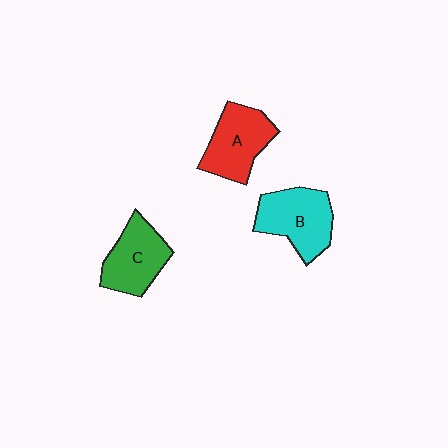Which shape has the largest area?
Shape B (cyan).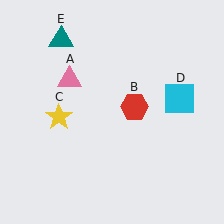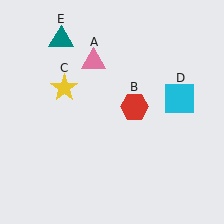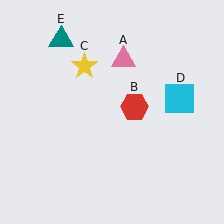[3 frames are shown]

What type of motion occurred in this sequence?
The pink triangle (object A), yellow star (object C) rotated clockwise around the center of the scene.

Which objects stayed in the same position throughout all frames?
Red hexagon (object B) and cyan square (object D) and teal triangle (object E) remained stationary.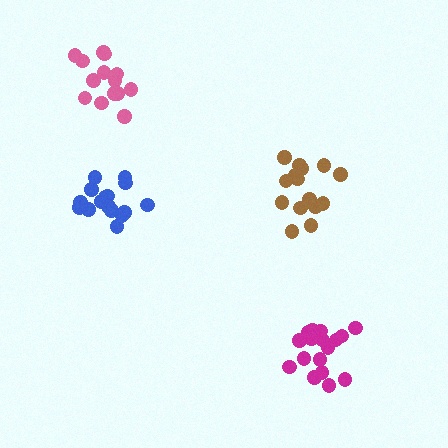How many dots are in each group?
Group 1: 17 dots, Group 2: 14 dots, Group 3: 16 dots, Group 4: 15 dots (62 total).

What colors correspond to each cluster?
The clusters are colored: magenta, pink, blue, brown.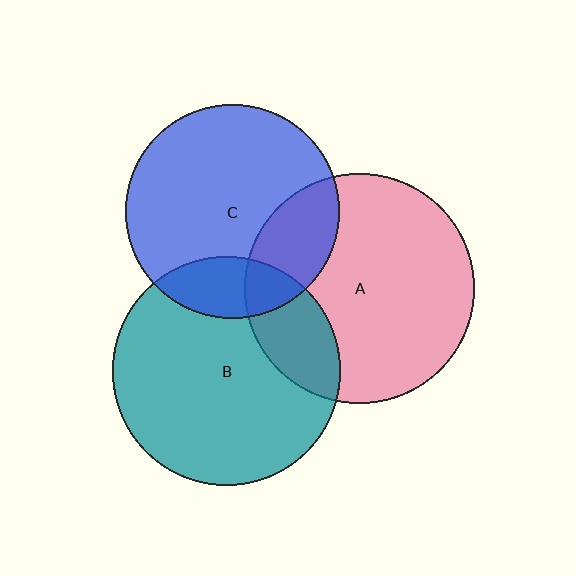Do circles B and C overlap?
Yes.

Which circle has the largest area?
Circle A (pink).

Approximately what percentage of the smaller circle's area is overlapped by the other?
Approximately 20%.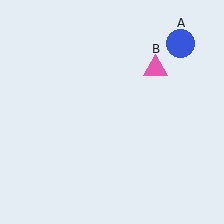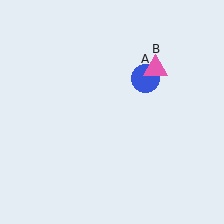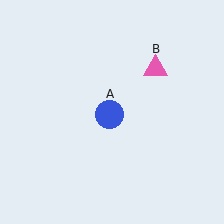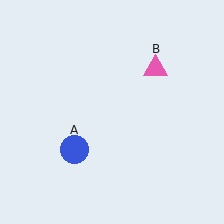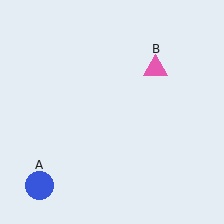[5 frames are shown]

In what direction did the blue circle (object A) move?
The blue circle (object A) moved down and to the left.